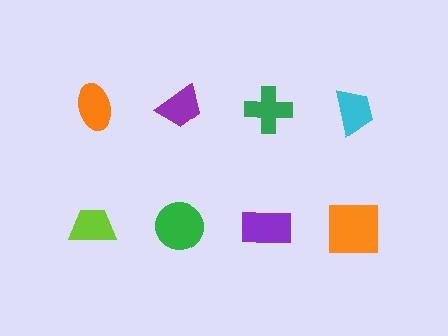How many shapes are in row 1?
4 shapes.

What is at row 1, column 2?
A purple trapezoid.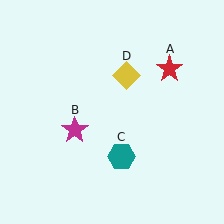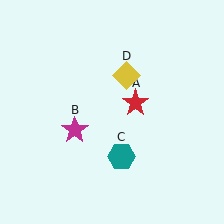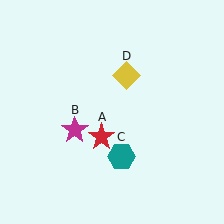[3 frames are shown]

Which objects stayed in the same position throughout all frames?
Magenta star (object B) and teal hexagon (object C) and yellow diamond (object D) remained stationary.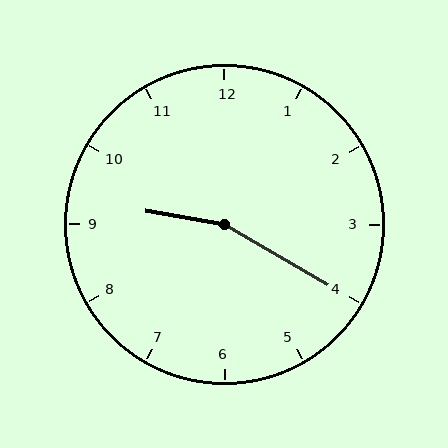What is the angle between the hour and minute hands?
Approximately 160 degrees.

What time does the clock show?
9:20.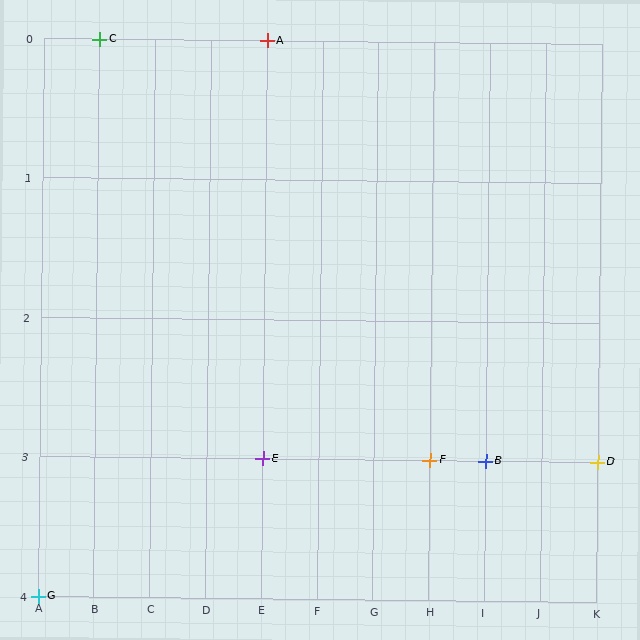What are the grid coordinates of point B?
Point B is at grid coordinates (I, 3).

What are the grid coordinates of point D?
Point D is at grid coordinates (K, 3).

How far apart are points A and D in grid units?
Points A and D are 6 columns and 3 rows apart (about 6.7 grid units diagonally).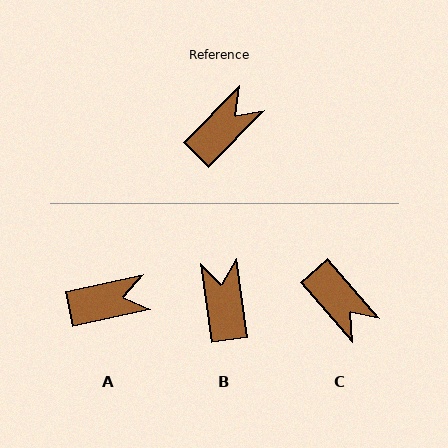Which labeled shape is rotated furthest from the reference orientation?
C, about 94 degrees away.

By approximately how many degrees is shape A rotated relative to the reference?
Approximately 34 degrees clockwise.